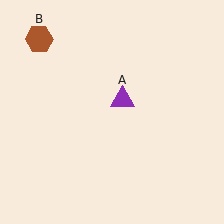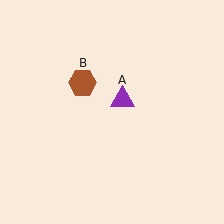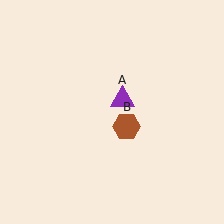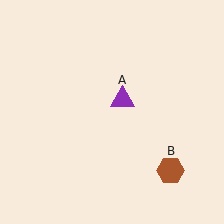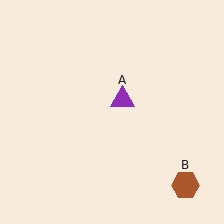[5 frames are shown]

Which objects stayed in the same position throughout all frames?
Purple triangle (object A) remained stationary.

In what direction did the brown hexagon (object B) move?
The brown hexagon (object B) moved down and to the right.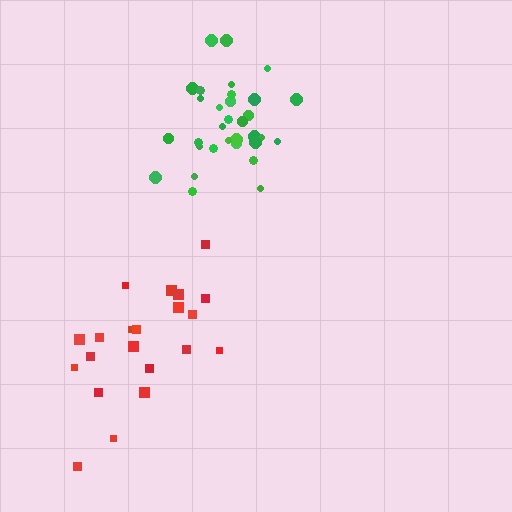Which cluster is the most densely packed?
Green.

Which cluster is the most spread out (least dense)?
Red.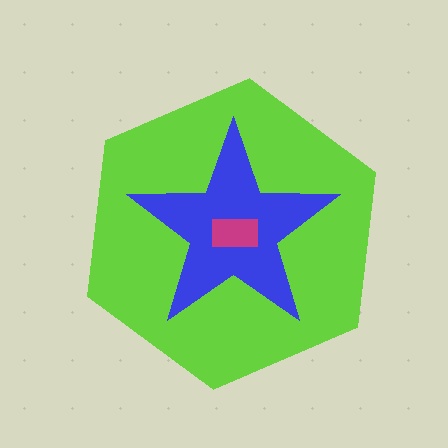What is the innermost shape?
The magenta rectangle.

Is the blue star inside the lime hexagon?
Yes.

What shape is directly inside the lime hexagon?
The blue star.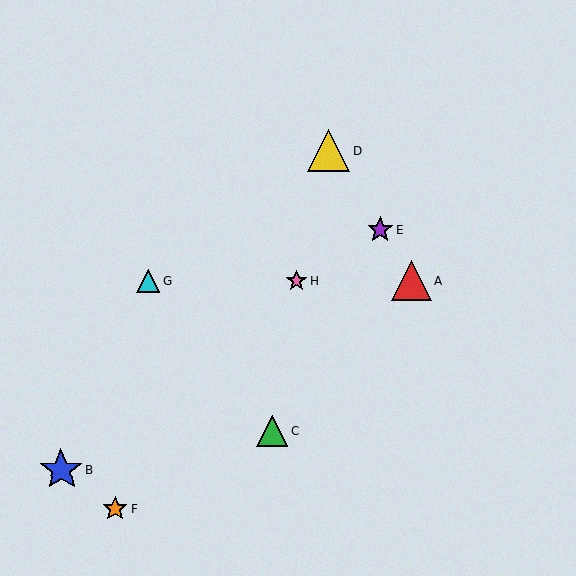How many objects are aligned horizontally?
3 objects (A, G, H) are aligned horizontally.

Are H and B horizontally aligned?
No, H is at y≈281 and B is at y≈469.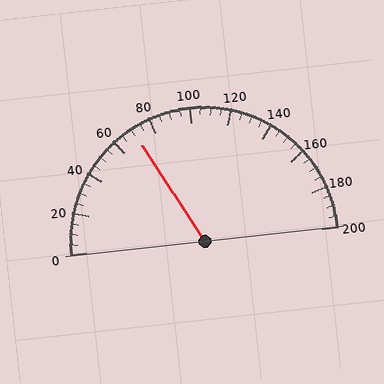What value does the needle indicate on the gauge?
The needle indicates approximately 70.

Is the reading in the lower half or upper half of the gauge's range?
The reading is in the lower half of the range (0 to 200).